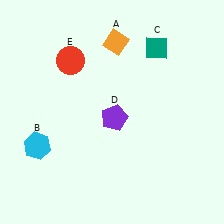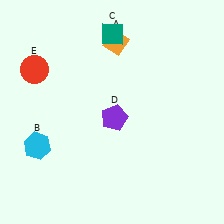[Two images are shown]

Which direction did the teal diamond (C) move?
The teal diamond (C) moved left.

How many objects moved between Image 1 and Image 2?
2 objects moved between the two images.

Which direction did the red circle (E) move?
The red circle (E) moved left.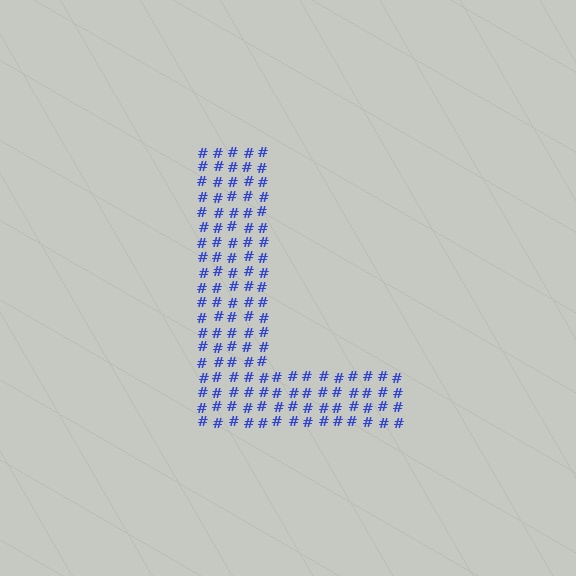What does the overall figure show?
The overall figure shows the letter L.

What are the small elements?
The small elements are hash symbols.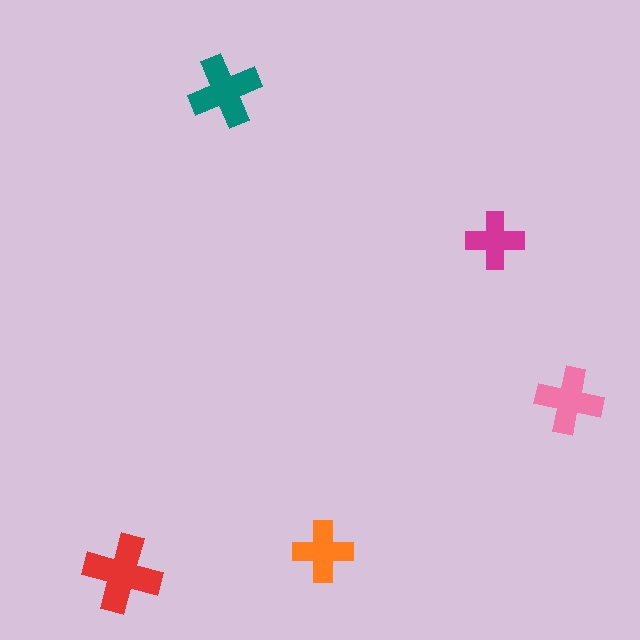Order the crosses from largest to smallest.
the red one, the teal one, the pink one, the orange one, the magenta one.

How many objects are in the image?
There are 5 objects in the image.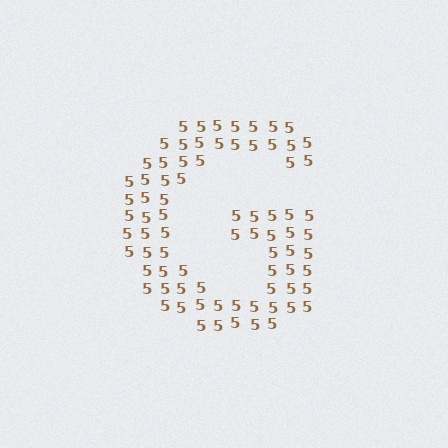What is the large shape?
The large shape is the letter G.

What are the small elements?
The small elements are digit 5's.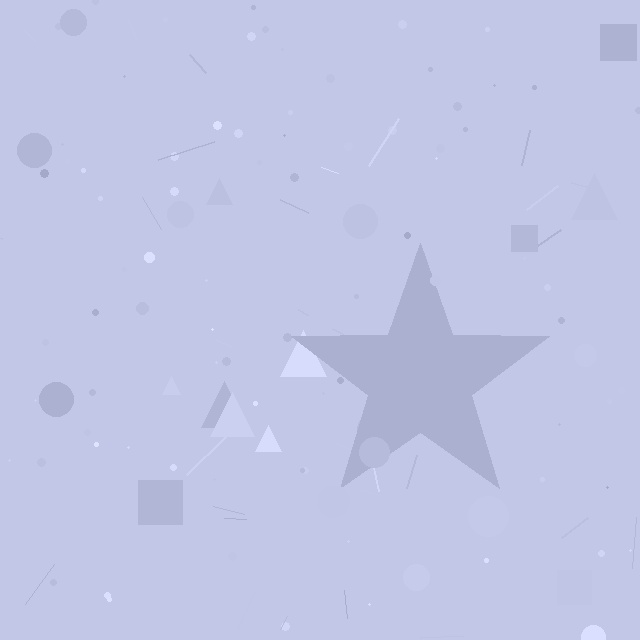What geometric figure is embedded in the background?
A star is embedded in the background.